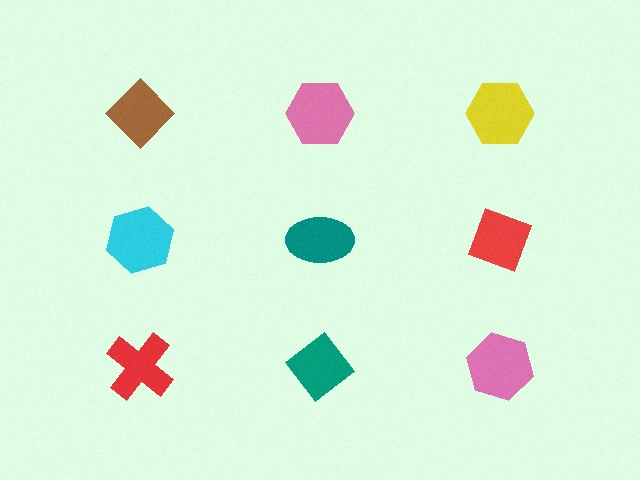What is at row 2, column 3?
A red diamond.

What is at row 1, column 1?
A brown diamond.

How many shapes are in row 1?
3 shapes.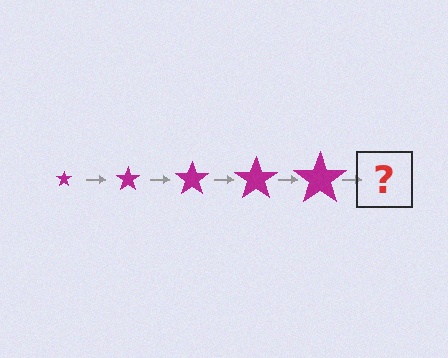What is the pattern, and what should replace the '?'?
The pattern is that the star gets progressively larger each step. The '?' should be a magenta star, larger than the previous one.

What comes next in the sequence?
The next element should be a magenta star, larger than the previous one.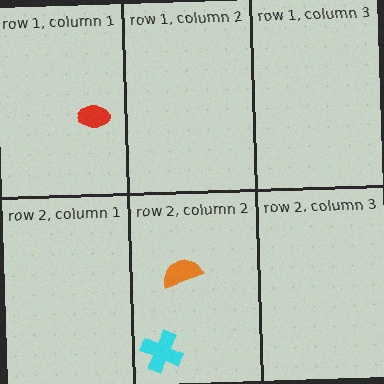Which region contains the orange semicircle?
The row 2, column 2 region.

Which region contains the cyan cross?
The row 2, column 2 region.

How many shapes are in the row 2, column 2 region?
2.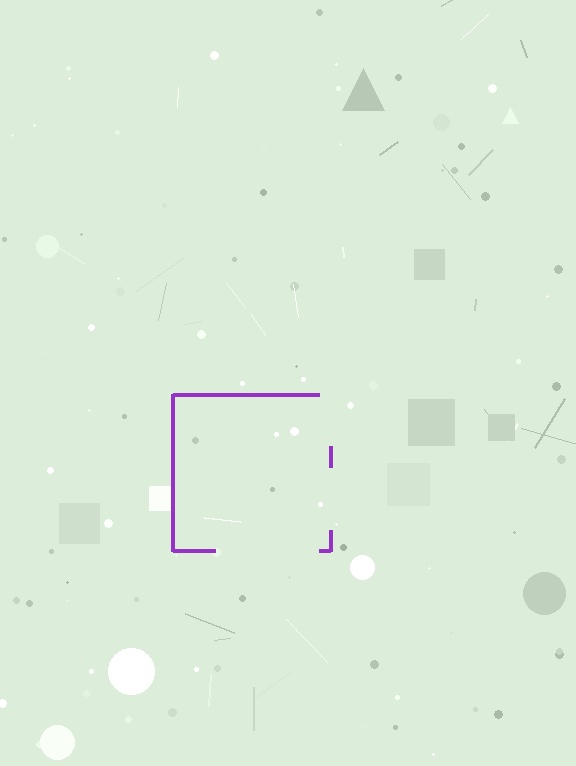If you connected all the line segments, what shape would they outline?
They would outline a square.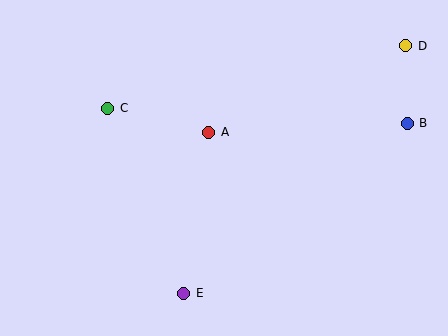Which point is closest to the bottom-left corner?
Point E is closest to the bottom-left corner.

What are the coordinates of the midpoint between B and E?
The midpoint between B and E is at (295, 208).